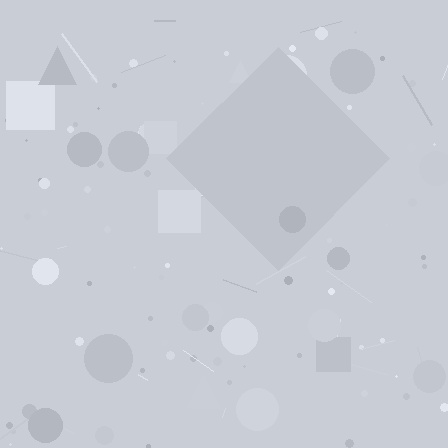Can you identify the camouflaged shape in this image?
The camouflaged shape is a diamond.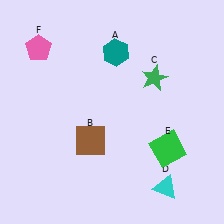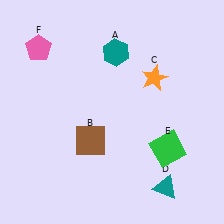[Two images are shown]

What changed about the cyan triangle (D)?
In Image 1, D is cyan. In Image 2, it changed to teal.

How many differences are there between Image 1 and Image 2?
There are 2 differences between the two images.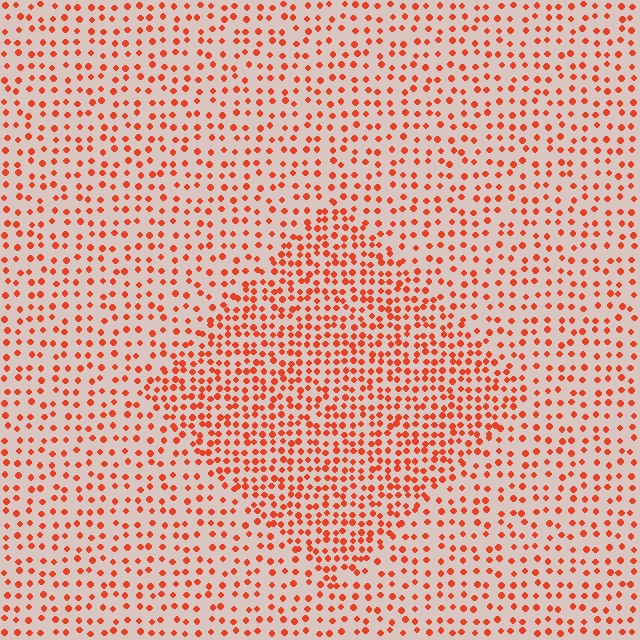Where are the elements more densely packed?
The elements are more densely packed inside the diamond boundary.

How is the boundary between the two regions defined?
The boundary is defined by a change in element density (approximately 1.8x ratio). All elements are the same color, size, and shape.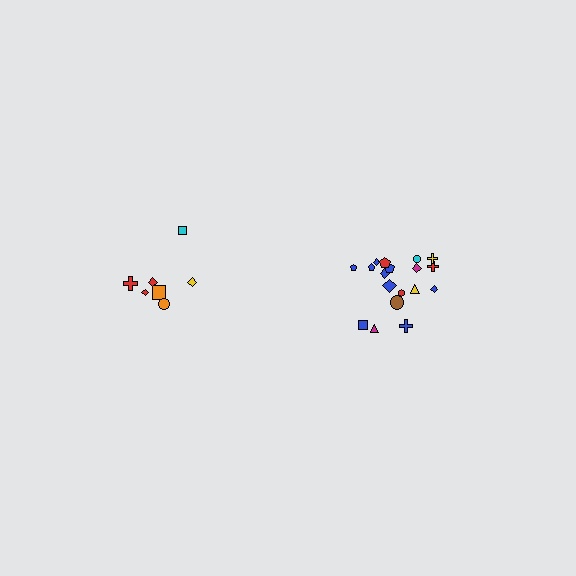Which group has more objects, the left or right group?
The right group.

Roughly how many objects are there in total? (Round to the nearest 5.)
Roughly 25 objects in total.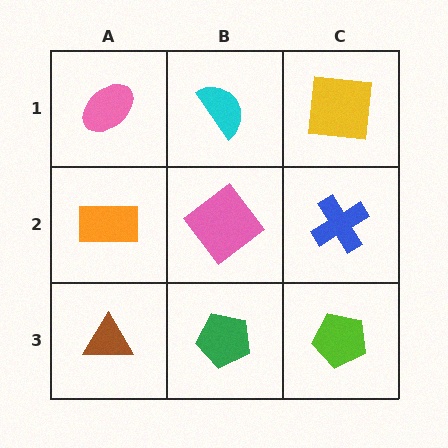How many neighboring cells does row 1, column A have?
2.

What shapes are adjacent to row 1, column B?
A pink diamond (row 2, column B), a pink ellipse (row 1, column A), a yellow square (row 1, column C).